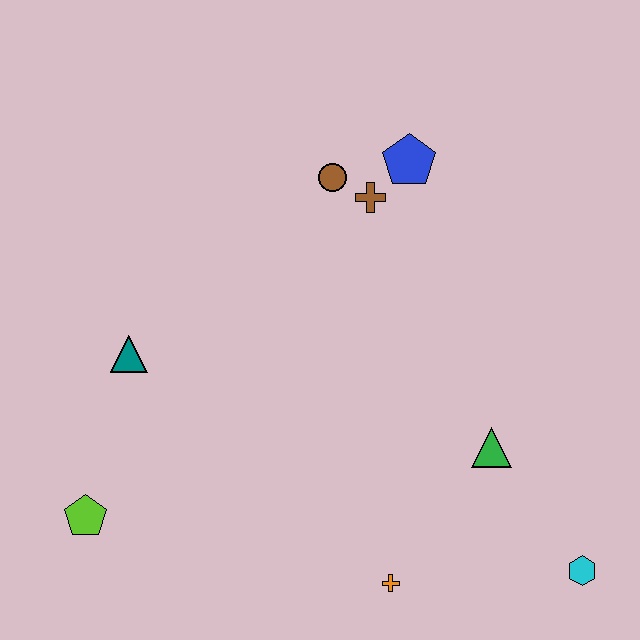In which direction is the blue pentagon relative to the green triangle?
The blue pentagon is above the green triangle.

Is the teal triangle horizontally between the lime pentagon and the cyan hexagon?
Yes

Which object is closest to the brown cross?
The brown circle is closest to the brown cross.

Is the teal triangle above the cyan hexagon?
Yes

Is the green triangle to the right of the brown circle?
Yes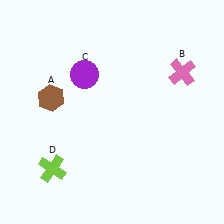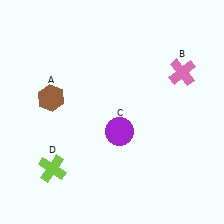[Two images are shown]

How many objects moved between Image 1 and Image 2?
1 object moved between the two images.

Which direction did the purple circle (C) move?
The purple circle (C) moved down.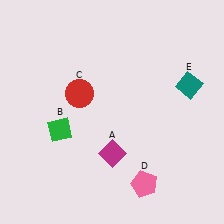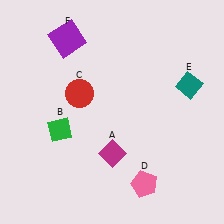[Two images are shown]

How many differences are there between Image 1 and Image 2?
There is 1 difference between the two images.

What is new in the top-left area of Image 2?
A purple square (F) was added in the top-left area of Image 2.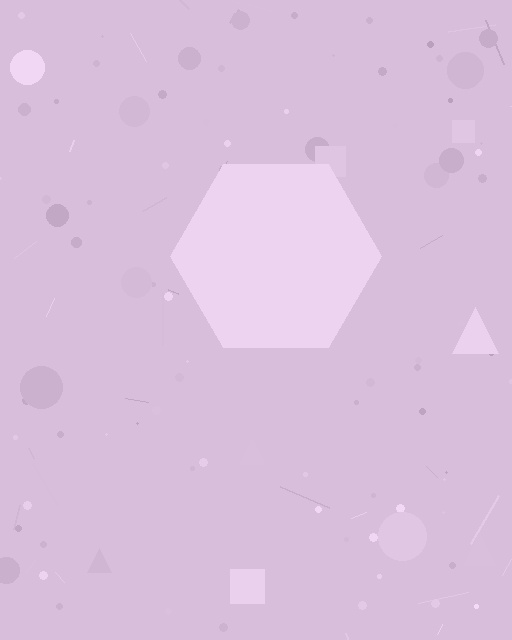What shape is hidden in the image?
A hexagon is hidden in the image.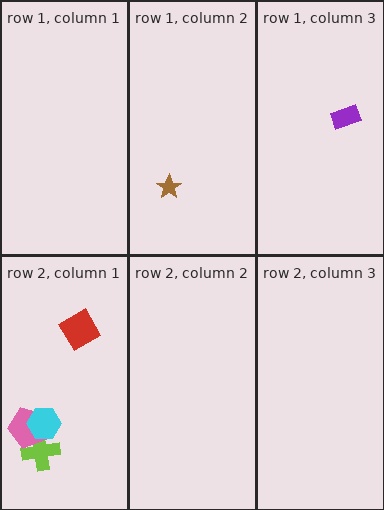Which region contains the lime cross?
The row 2, column 1 region.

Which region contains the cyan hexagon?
The row 2, column 1 region.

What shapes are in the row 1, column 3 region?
The purple rectangle.